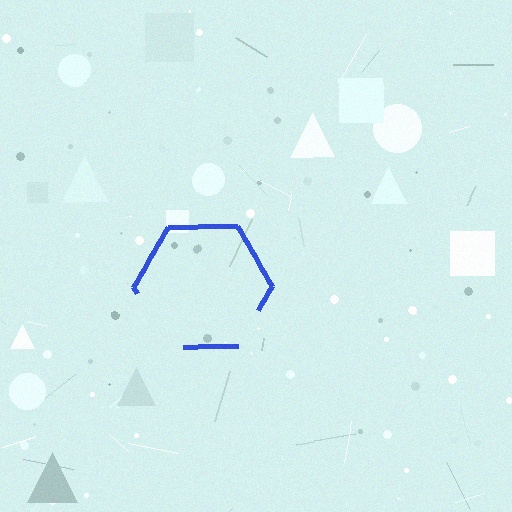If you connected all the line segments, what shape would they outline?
They would outline a hexagon.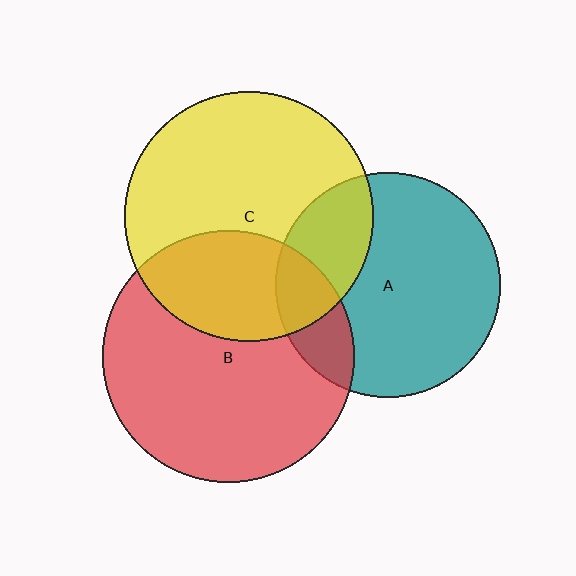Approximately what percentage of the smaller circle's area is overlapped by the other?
Approximately 30%.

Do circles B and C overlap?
Yes.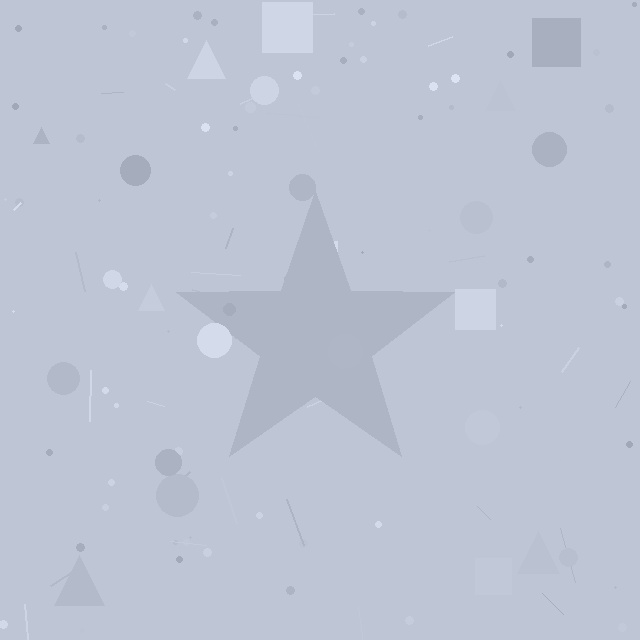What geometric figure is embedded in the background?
A star is embedded in the background.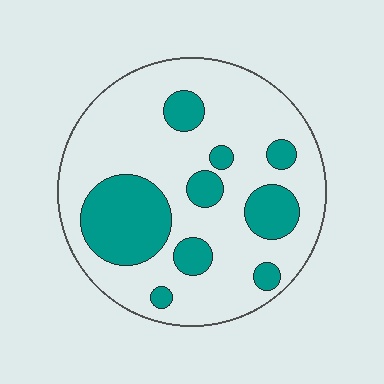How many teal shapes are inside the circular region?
9.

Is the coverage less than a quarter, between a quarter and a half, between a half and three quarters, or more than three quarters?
Between a quarter and a half.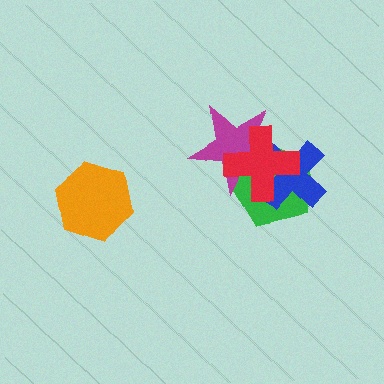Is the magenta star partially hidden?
Yes, it is partially covered by another shape.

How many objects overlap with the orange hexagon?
0 objects overlap with the orange hexagon.